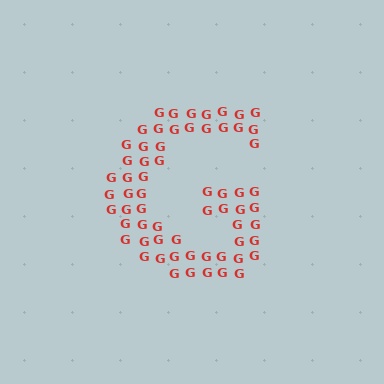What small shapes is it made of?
It is made of small letter G's.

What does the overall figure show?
The overall figure shows the letter G.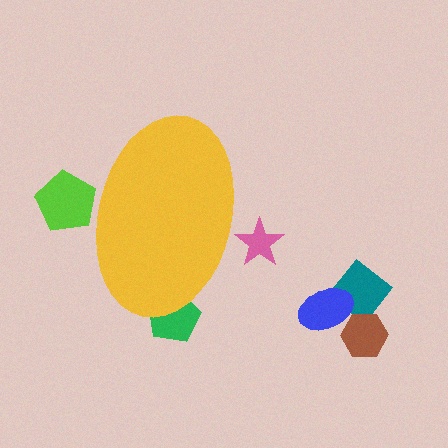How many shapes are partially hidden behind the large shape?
3 shapes are partially hidden.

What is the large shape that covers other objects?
A yellow ellipse.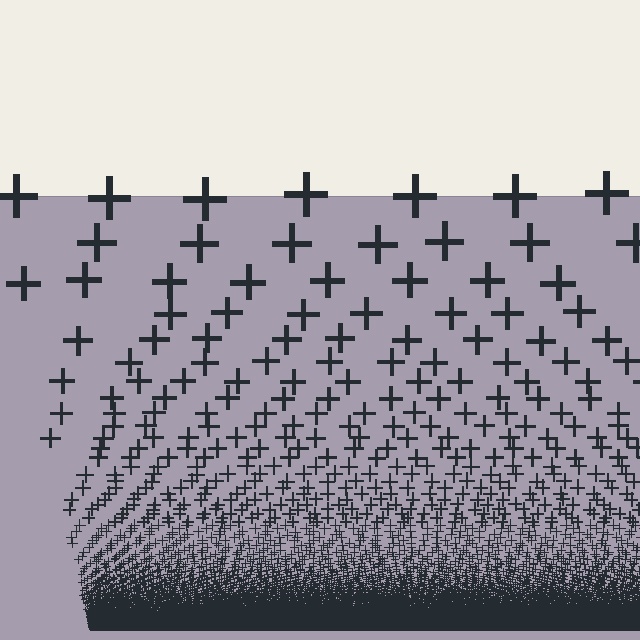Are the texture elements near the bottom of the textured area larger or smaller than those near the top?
Smaller. The gradient is inverted — elements near the bottom are smaller and denser.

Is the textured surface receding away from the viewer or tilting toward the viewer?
The surface appears to tilt toward the viewer. Texture elements get larger and sparser toward the top.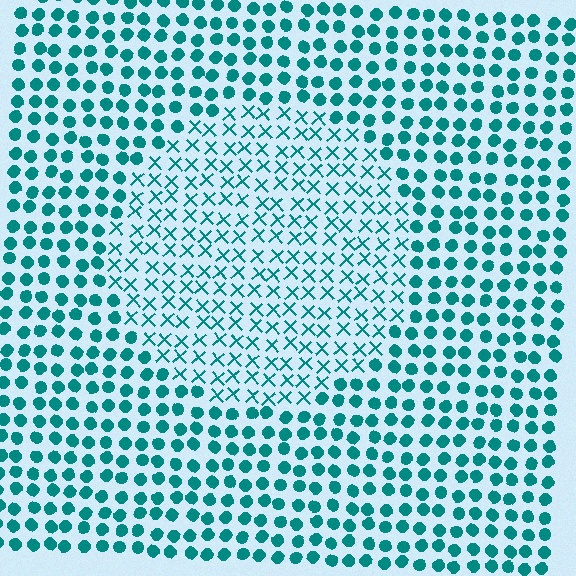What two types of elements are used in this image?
The image uses X marks inside the circle region and circles outside it.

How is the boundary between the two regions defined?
The boundary is defined by a change in element shape: X marks inside vs. circles outside. All elements share the same color and spacing.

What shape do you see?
I see a circle.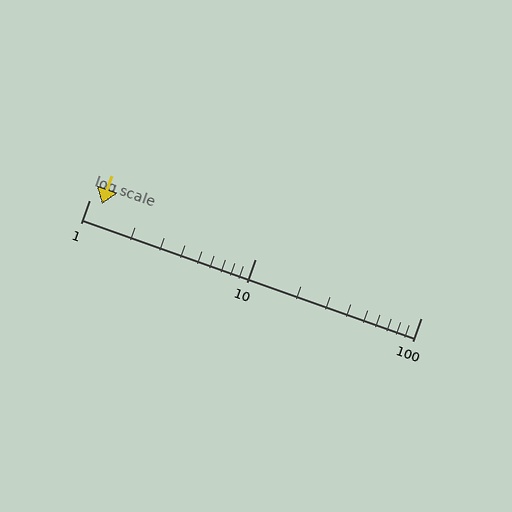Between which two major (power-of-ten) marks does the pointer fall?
The pointer is between 1 and 10.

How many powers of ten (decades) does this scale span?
The scale spans 2 decades, from 1 to 100.